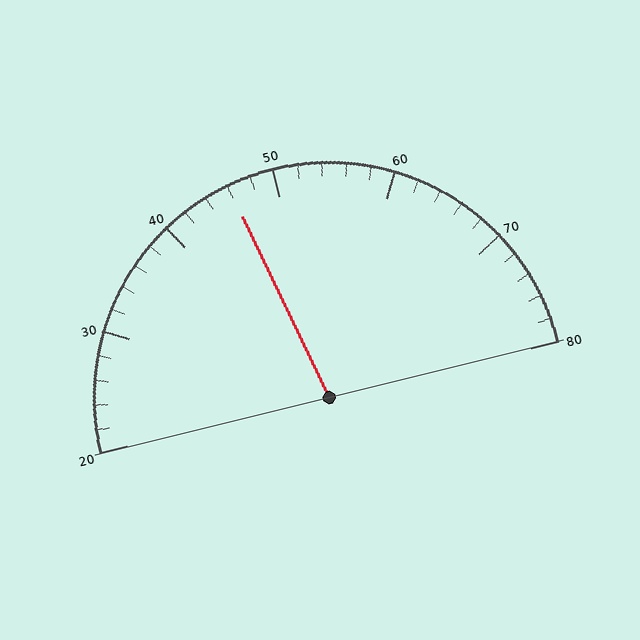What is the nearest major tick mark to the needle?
The nearest major tick mark is 50.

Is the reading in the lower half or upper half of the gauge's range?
The reading is in the lower half of the range (20 to 80).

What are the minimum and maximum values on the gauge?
The gauge ranges from 20 to 80.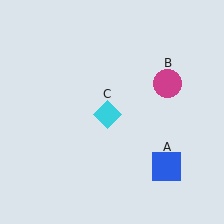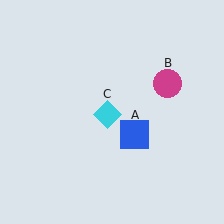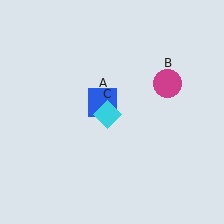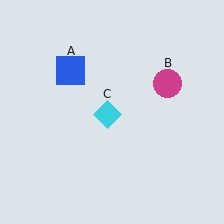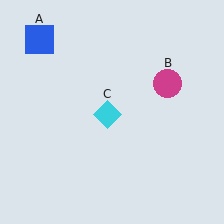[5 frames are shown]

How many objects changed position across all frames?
1 object changed position: blue square (object A).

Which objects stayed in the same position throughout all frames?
Magenta circle (object B) and cyan diamond (object C) remained stationary.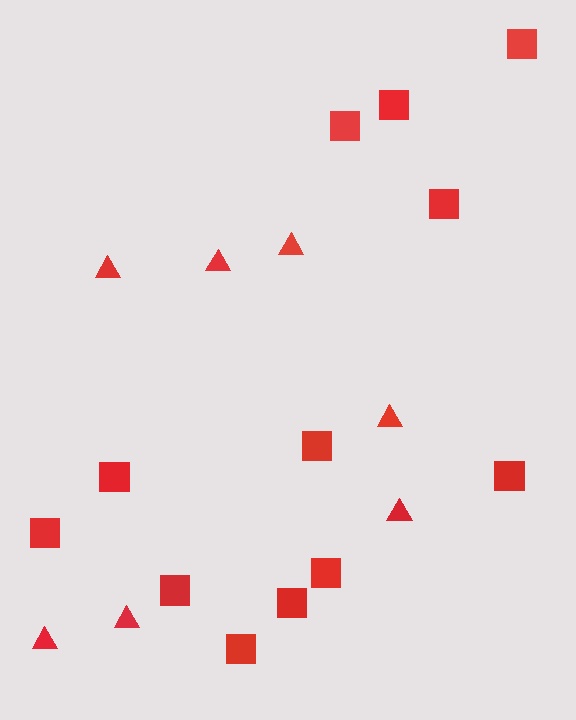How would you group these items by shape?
There are 2 groups: one group of triangles (7) and one group of squares (12).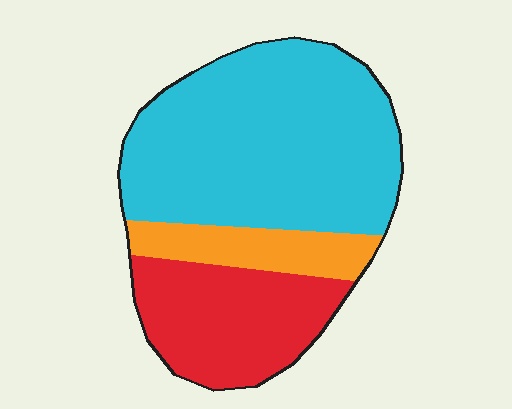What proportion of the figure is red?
Red covers about 25% of the figure.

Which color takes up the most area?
Cyan, at roughly 60%.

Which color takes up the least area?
Orange, at roughly 15%.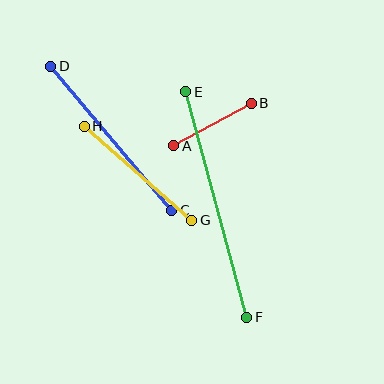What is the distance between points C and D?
The distance is approximately 188 pixels.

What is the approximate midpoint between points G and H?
The midpoint is at approximately (138, 173) pixels.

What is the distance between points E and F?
The distance is approximately 234 pixels.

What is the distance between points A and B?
The distance is approximately 88 pixels.